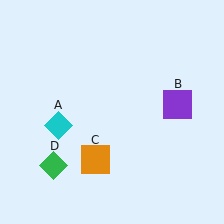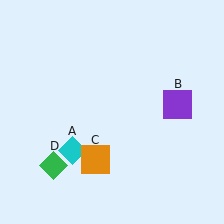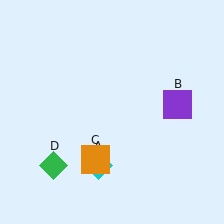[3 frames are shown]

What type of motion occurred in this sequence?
The cyan diamond (object A) rotated counterclockwise around the center of the scene.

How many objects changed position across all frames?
1 object changed position: cyan diamond (object A).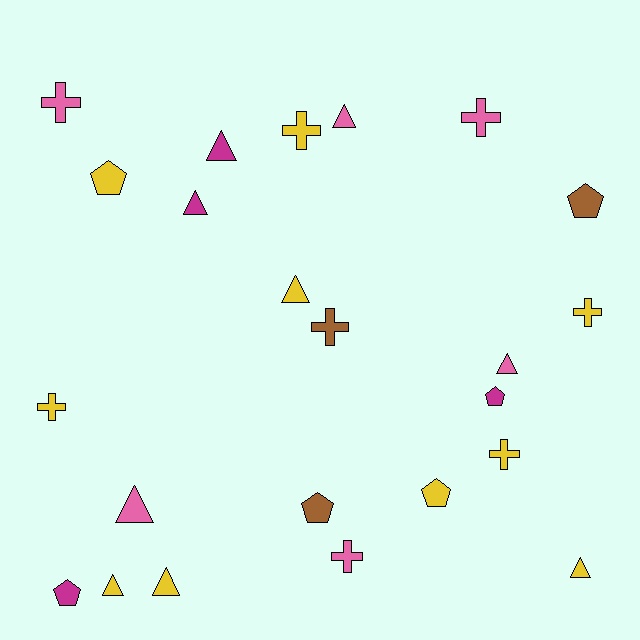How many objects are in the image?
There are 23 objects.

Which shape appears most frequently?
Triangle, with 9 objects.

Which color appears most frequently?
Yellow, with 10 objects.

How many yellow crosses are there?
There are 4 yellow crosses.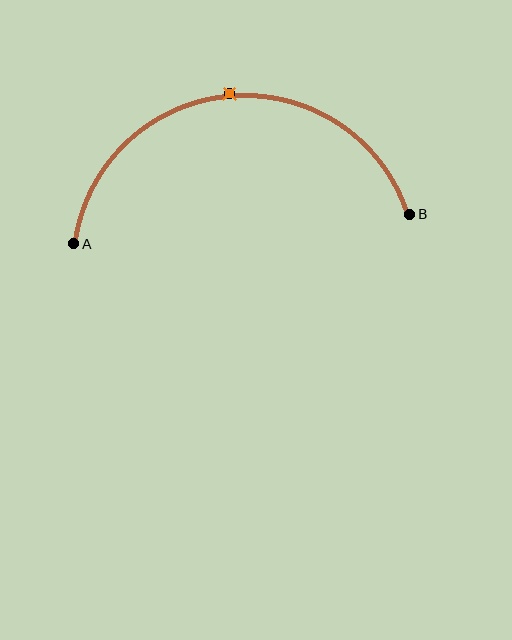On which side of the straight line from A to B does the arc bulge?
The arc bulges above the straight line connecting A and B.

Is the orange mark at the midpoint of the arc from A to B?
Yes. The orange mark lies on the arc at equal arc-length from both A and B — it is the arc midpoint.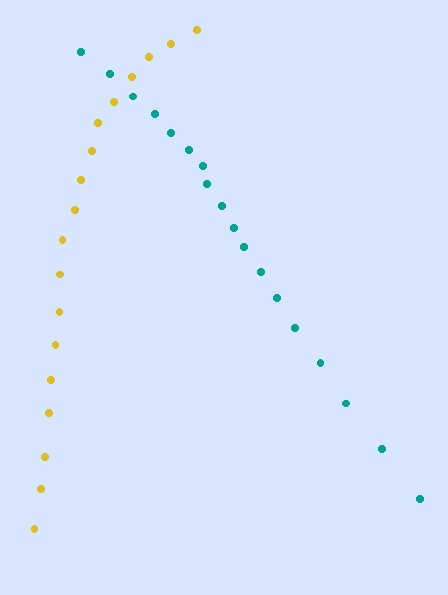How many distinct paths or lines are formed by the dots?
There are 2 distinct paths.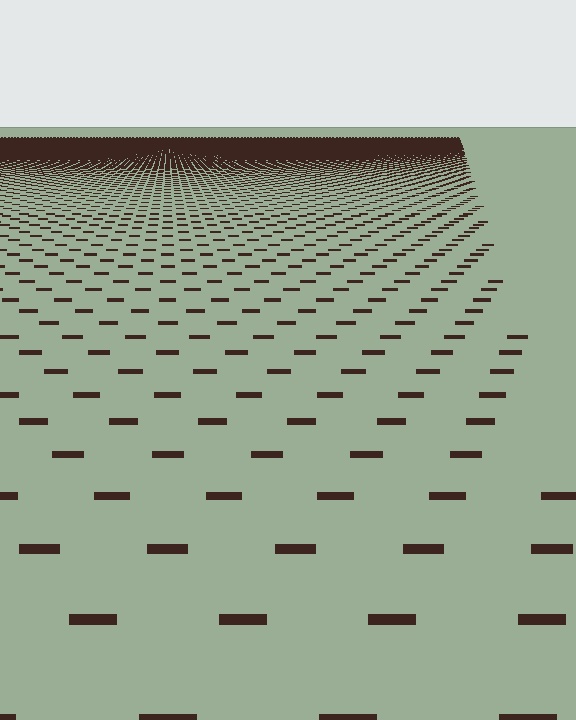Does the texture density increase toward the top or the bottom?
Density increases toward the top.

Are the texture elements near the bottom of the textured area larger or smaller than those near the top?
Larger. Near the bottom, elements are closer to the viewer and appear at a bigger on-screen size.